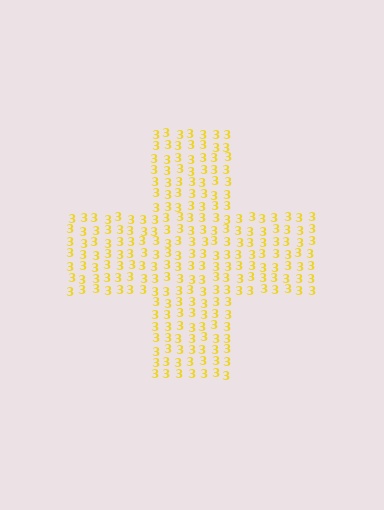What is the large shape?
The large shape is a cross.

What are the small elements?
The small elements are digit 3's.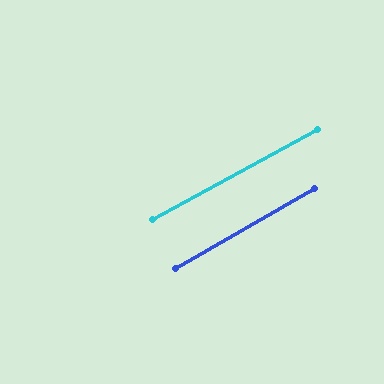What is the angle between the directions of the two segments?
Approximately 2 degrees.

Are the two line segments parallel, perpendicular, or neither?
Parallel — their directions differ by only 1.6°.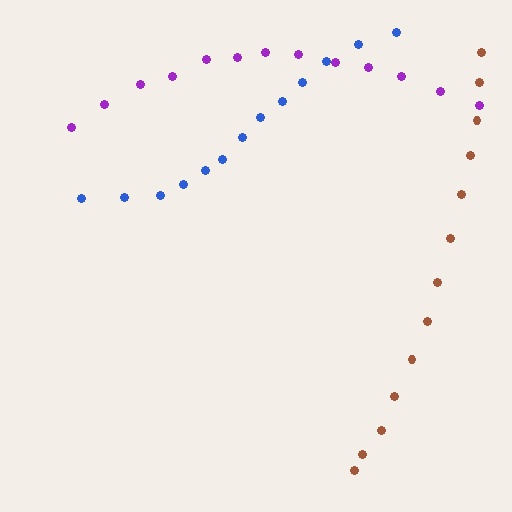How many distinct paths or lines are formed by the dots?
There are 3 distinct paths.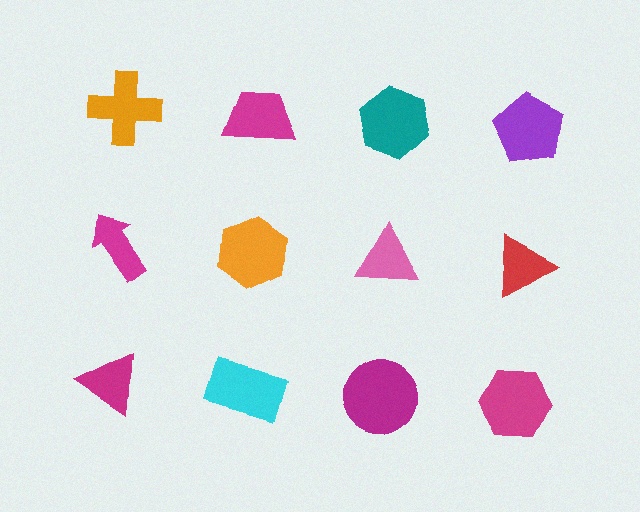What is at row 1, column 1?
An orange cross.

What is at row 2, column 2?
An orange hexagon.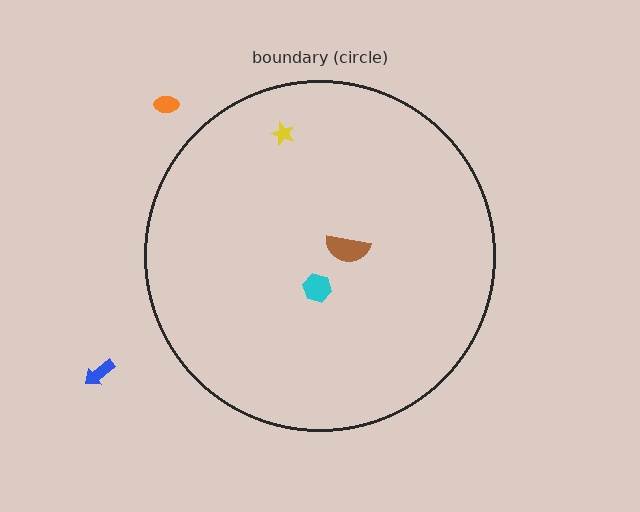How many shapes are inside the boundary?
3 inside, 2 outside.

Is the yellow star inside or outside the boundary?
Inside.